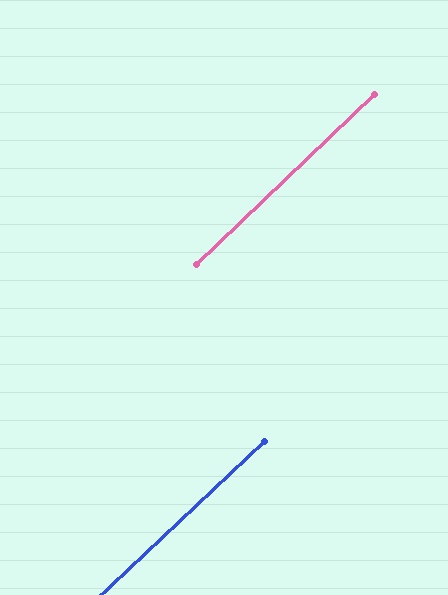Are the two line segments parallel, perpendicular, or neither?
Parallel — their directions differ by only 0.3°.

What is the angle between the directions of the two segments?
Approximately 0 degrees.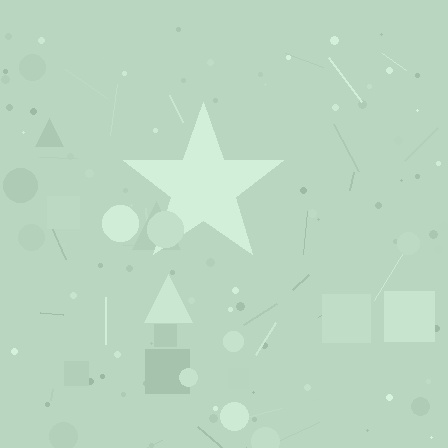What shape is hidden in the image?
A star is hidden in the image.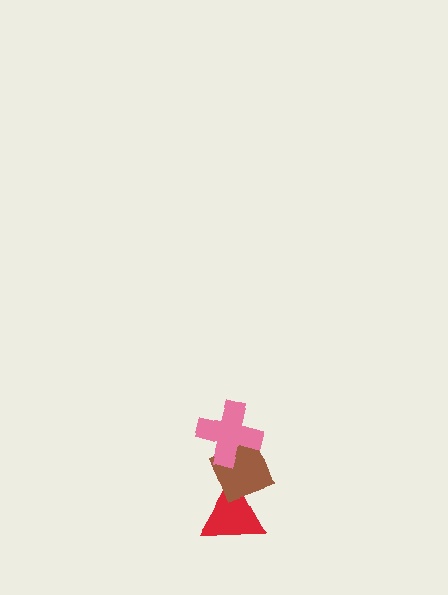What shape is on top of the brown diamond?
The pink cross is on top of the brown diamond.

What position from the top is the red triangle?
The red triangle is 3rd from the top.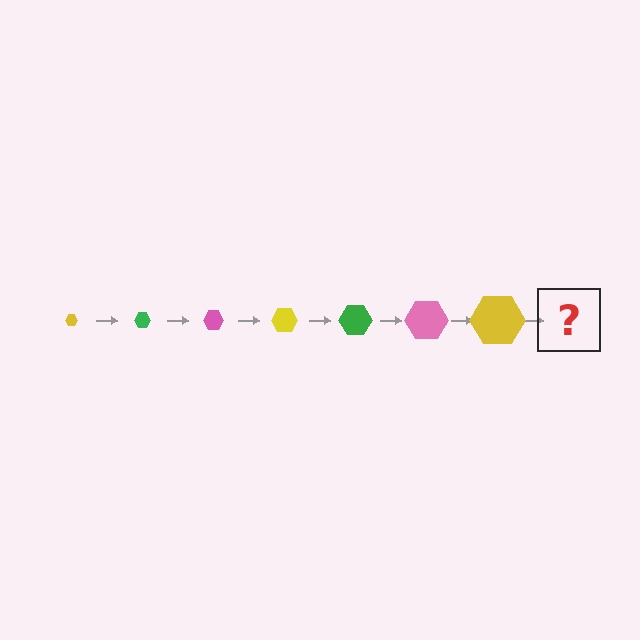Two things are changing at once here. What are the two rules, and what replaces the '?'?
The two rules are that the hexagon grows larger each step and the color cycles through yellow, green, and pink. The '?' should be a green hexagon, larger than the previous one.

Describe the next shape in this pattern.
It should be a green hexagon, larger than the previous one.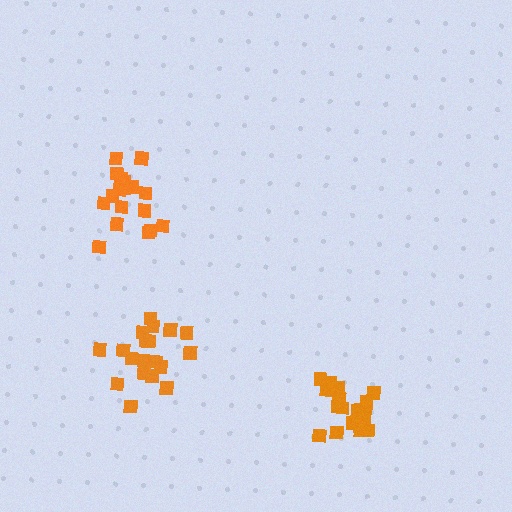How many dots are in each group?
Group 1: 20 dots, Group 2: 18 dots, Group 3: 18 dots (56 total).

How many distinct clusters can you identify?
There are 3 distinct clusters.